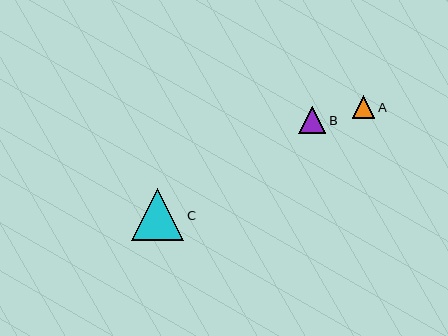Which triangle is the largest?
Triangle C is the largest with a size of approximately 52 pixels.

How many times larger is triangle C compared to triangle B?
Triangle C is approximately 1.9 times the size of triangle B.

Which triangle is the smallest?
Triangle A is the smallest with a size of approximately 23 pixels.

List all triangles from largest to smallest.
From largest to smallest: C, B, A.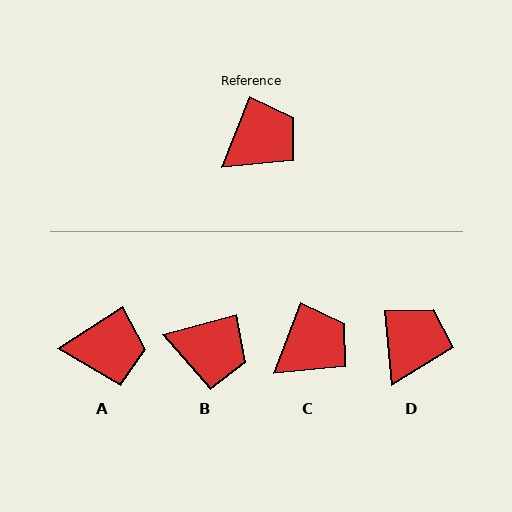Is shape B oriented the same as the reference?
No, it is off by about 53 degrees.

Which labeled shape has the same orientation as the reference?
C.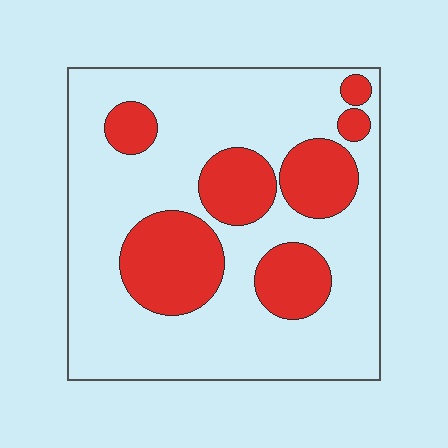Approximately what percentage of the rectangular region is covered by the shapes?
Approximately 30%.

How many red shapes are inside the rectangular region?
7.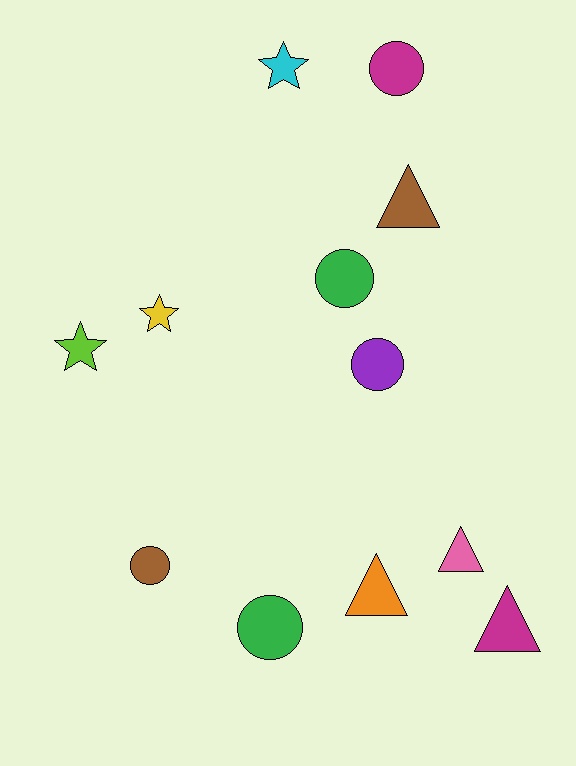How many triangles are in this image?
There are 4 triangles.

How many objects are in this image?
There are 12 objects.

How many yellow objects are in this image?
There is 1 yellow object.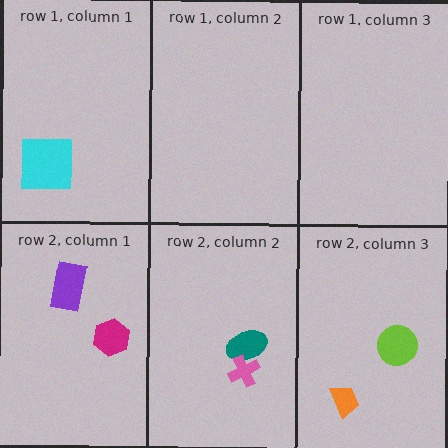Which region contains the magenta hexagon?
The row 2, column 1 region.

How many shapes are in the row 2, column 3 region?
2.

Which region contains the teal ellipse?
The row 2, column 2 region.